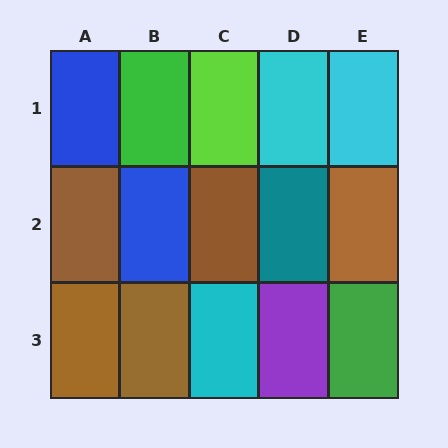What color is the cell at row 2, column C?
Brown.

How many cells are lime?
1 cell is lime.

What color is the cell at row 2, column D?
Teal.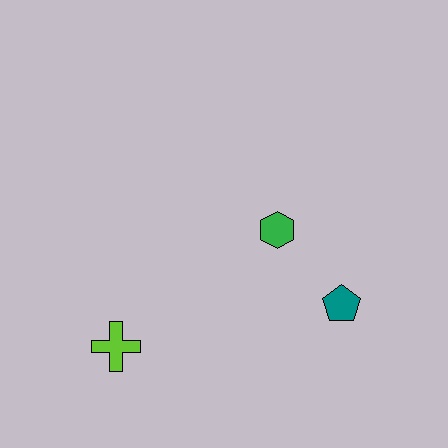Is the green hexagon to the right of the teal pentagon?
No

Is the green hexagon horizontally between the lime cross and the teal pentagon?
Yes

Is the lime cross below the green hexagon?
Yes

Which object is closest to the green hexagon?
The teal pentagon is closest to the green hexagon.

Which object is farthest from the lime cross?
The teal pentagon is farthest from the lime cross.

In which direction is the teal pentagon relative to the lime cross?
The teal pentagon is to the right of the lime cross.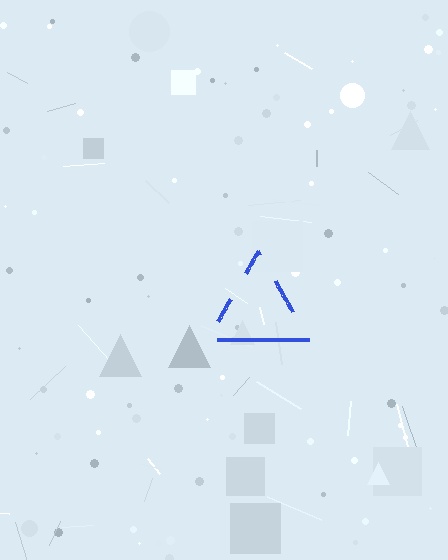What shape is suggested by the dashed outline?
The dashed outline suggests a triangle.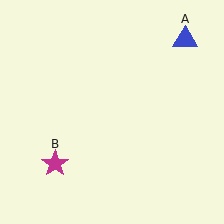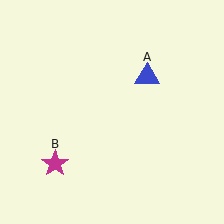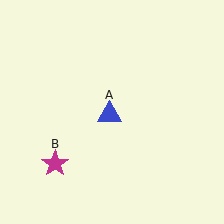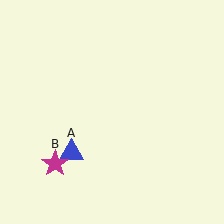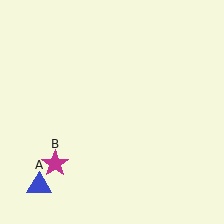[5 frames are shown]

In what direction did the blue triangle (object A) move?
The blue triangle (object A) moved down and to the left.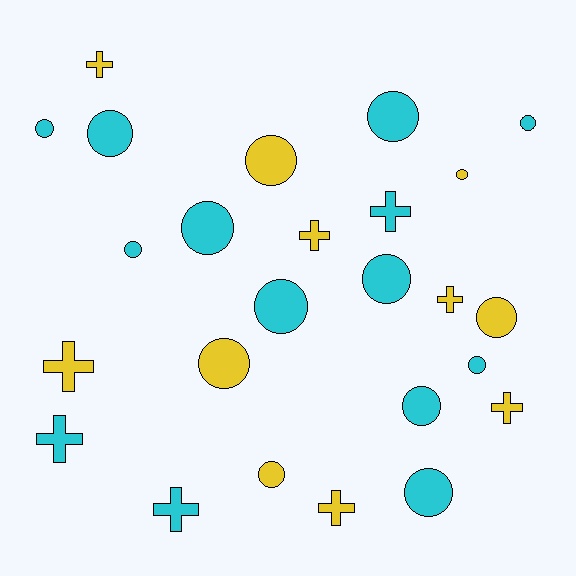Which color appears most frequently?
Cyan, with 14 objects.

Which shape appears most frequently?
Circle, with 16 objects.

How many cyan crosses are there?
There are 3 cyan crosses.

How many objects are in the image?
There are 25 objects.